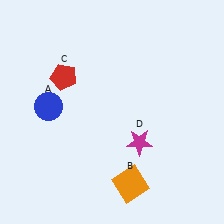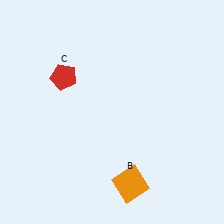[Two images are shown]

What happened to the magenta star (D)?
The magenta star (D) was removed in Image 2. It was in the bottom-right area of Image 1.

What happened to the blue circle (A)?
The blue circle (A) was removed in Image 2. It was in the top-left area of Image 1.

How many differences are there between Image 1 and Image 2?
There are 2 differences between the two images.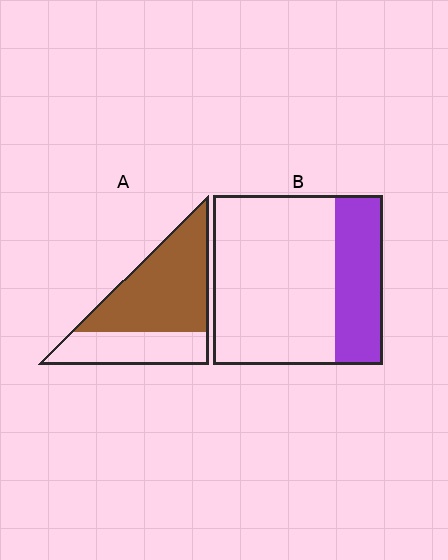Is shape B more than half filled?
No.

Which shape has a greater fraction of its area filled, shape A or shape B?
Shape A.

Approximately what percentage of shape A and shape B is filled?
A is approximately 65% and B is approximately 30%.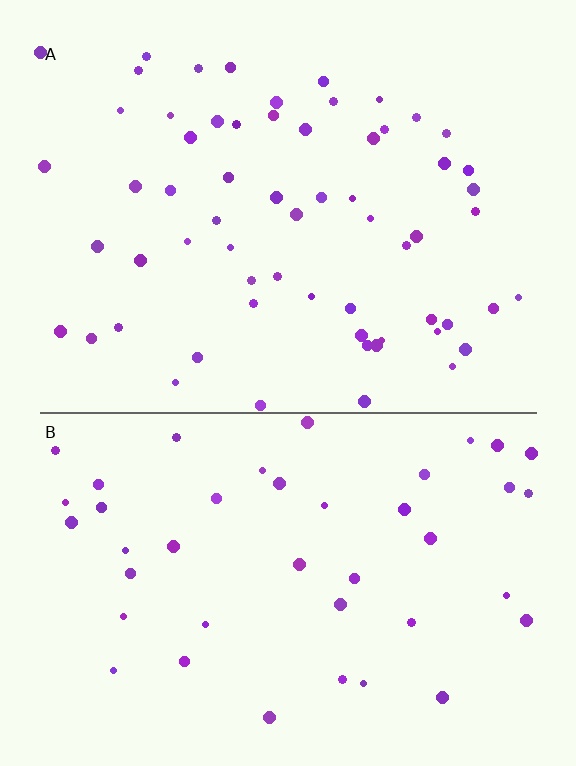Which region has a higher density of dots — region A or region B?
A (the top).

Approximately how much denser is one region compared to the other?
Approximately 1.5× — region A over region B.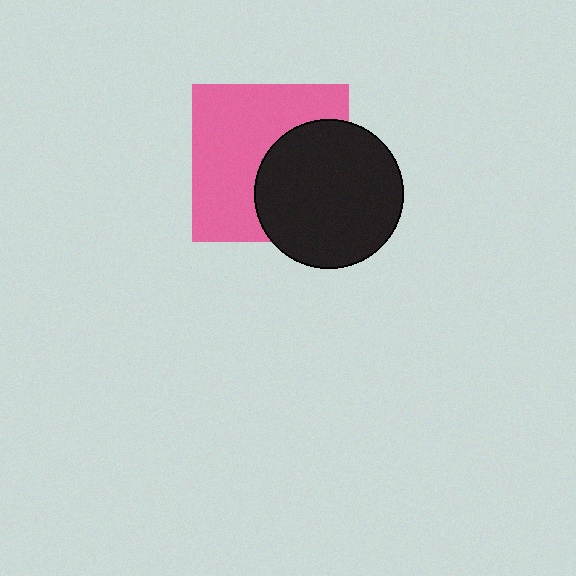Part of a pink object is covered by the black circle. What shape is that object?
It is a square.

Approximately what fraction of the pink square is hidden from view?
Roughly 41% of the pink square is hidden behind the black circle.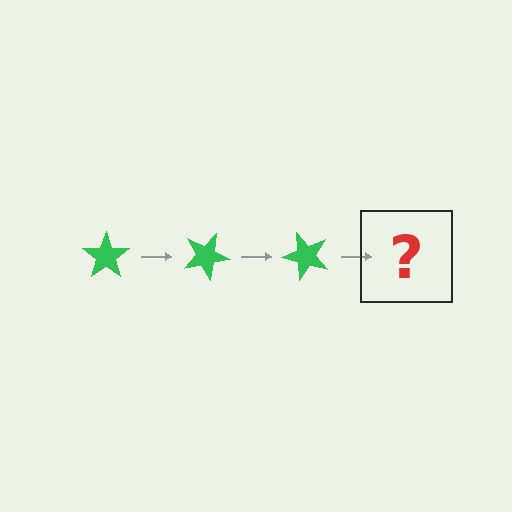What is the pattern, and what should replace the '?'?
The pattern is that the star rotates 25 degrees each step. The '?' should be a green star rotated 75 degrees.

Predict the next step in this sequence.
The next step is a green star rotated 75 degrees.